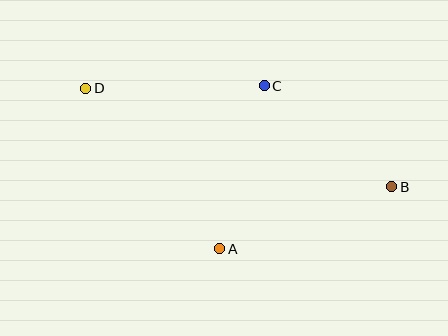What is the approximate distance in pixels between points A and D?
The distance between A and D is approximately 209 pixels.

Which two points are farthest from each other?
Points B and D are farthest from each other.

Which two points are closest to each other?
Points B and C are closest to each other.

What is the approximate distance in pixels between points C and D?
The distance between C and D is approximately 178 pixels.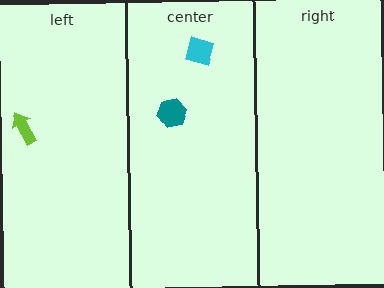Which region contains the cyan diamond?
The center region.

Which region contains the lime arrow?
The left region.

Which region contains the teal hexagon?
The center region.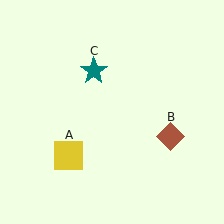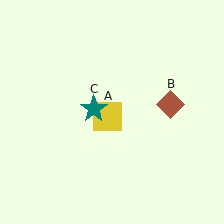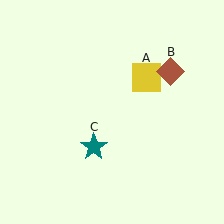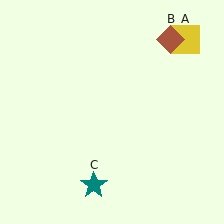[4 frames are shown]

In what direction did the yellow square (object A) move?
The yellow square (object A) moved up and to the right.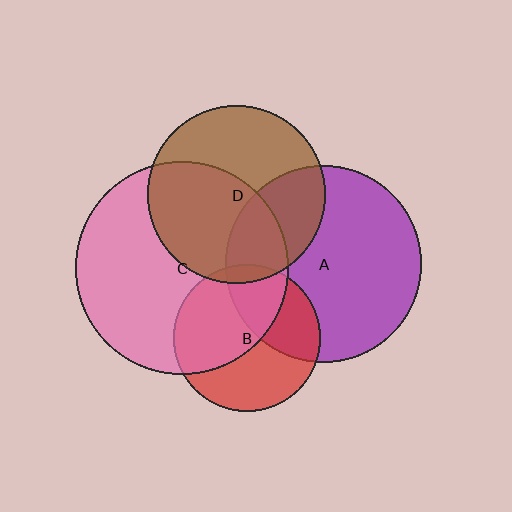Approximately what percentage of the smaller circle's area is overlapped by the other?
Approximately 5%.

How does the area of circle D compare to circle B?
Approximately 1.5 times.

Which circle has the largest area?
Circle C (pink).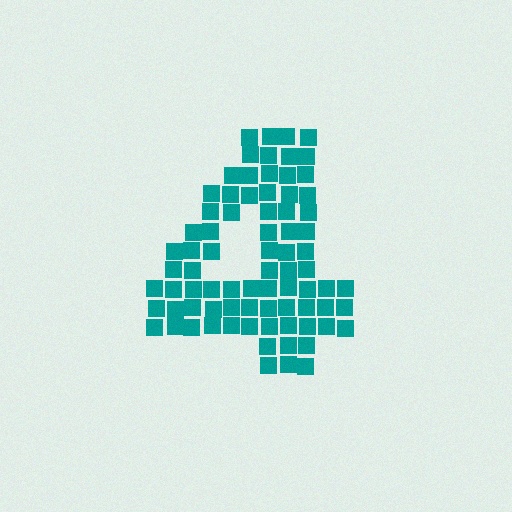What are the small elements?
The small elements are squares.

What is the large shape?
The large shape is the digit 4.